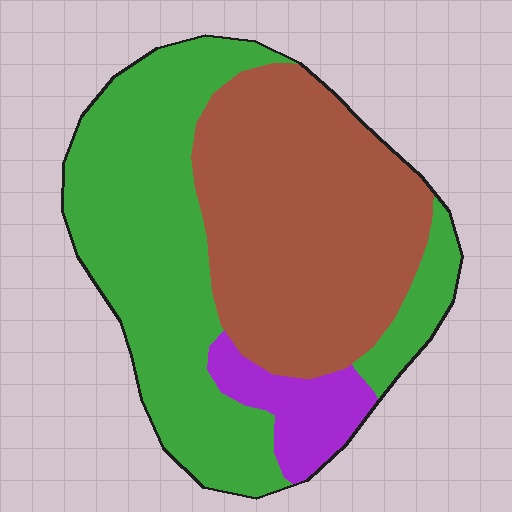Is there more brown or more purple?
Brown.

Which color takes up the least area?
Purple, at roughly 10%.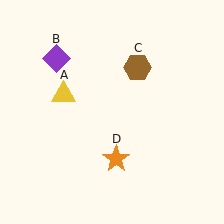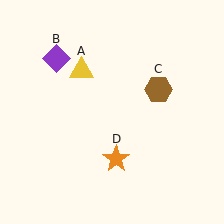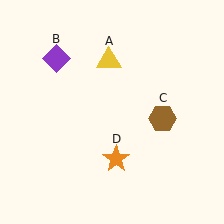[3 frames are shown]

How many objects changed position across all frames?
2 objects changed position: yellow triangle (object A), brown hexagon (object C).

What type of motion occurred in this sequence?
The yellow triangle (object A), brown hexagon (object C) rotated clockwise around the center of the scene.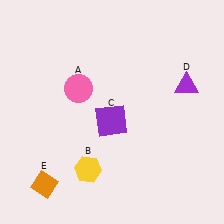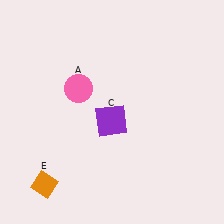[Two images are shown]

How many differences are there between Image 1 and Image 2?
There are 2 differences between the two images.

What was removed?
The purple triangle (D), the yellow hexagon (B) were removed in Image 2.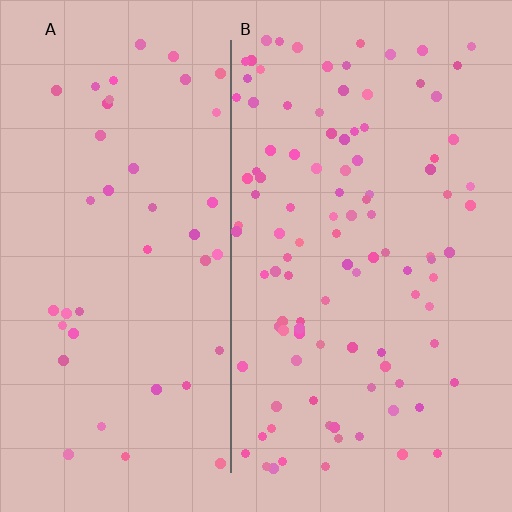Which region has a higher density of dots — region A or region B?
B (the right).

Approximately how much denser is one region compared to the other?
Approximately 2.4× — region B over region A.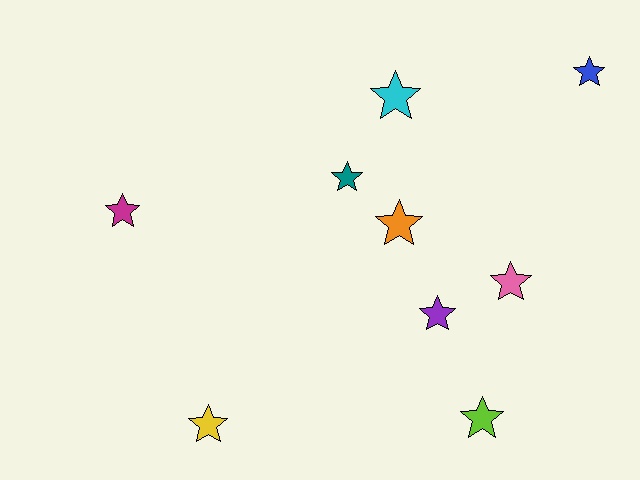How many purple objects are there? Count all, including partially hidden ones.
There is 1 purple object.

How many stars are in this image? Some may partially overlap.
There are 9 stars.